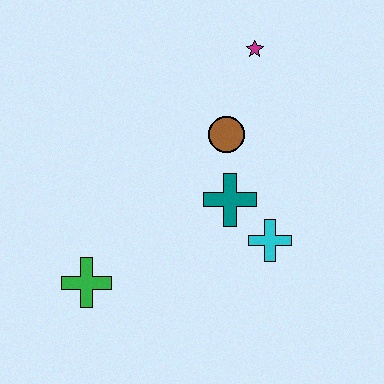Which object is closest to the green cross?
The teal cross is closest to the green cross.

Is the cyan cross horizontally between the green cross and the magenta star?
No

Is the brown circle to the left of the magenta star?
Yes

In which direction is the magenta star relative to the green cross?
The magenta star is above the green cross.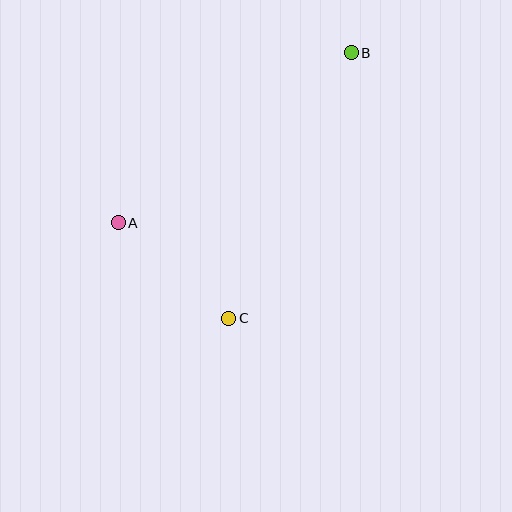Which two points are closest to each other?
Points A and C are closest to each other.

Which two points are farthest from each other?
Points B and C are farthest from each other.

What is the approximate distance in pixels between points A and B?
The distance between A and B is approximately 288 pixels.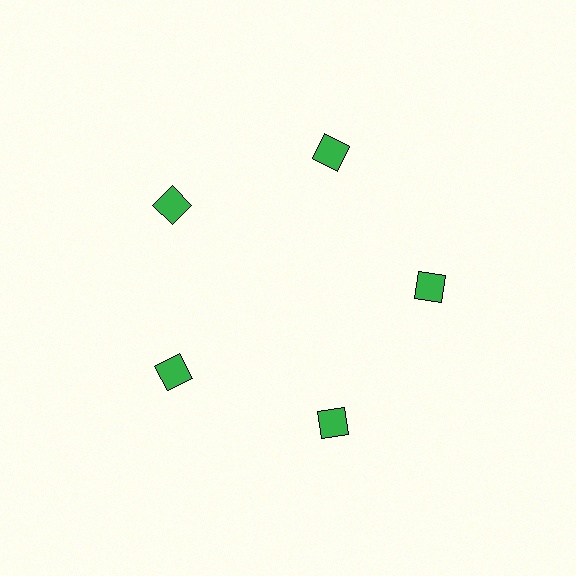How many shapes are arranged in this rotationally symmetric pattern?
There are 5 shapes, arranged in 5 groups of 1.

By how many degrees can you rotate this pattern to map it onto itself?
The pattern maps onto itself every 72 degrees of rotation.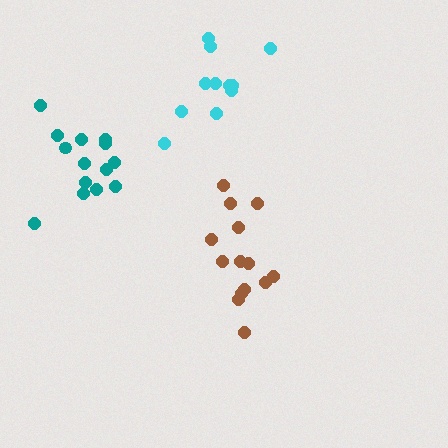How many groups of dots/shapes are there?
There are 3 groups.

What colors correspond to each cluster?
The clusters are colored: brown, cyan, teal.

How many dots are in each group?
Group 1: 14 dots, Group 2: 11 dots, Group 3: 14 dots (39 total).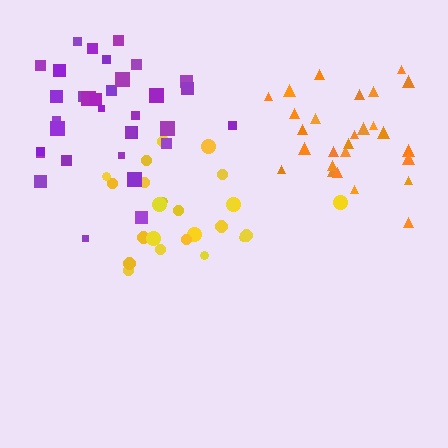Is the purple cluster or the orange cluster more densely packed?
Orange.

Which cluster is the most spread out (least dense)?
Yellow.